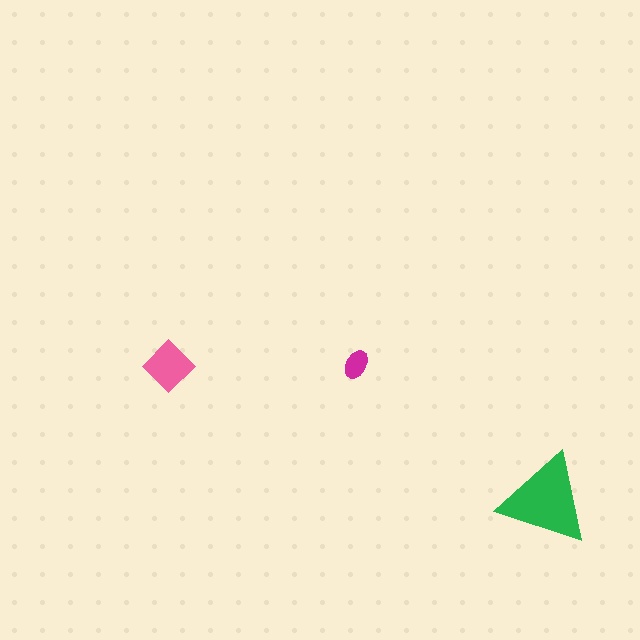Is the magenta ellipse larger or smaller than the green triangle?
Smaller.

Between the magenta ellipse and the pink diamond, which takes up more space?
The pink diamond.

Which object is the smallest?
The magenta ellipse.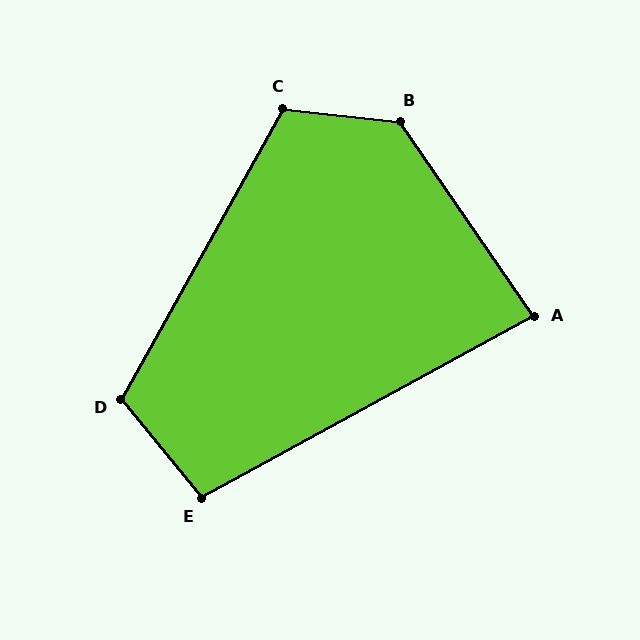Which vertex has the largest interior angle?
B, at approximately 130 degrees.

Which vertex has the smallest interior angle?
A, at approximately 84 degrees.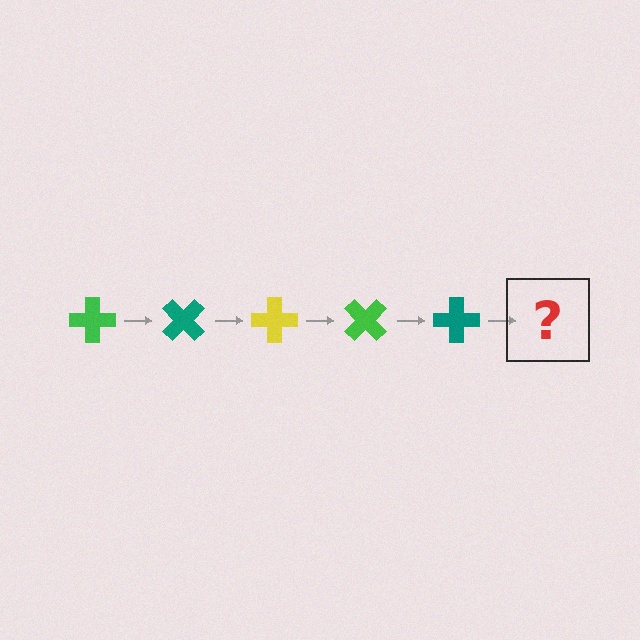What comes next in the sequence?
The next element should be a yellow cross, rotated 225 degrees from the start.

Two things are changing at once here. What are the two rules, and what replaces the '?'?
The two rules are that it rotates 45 degrees each step and the color cycles through green, teal, and yellow. The '?' should be a yellow cross, rotated 225 degrees from the start.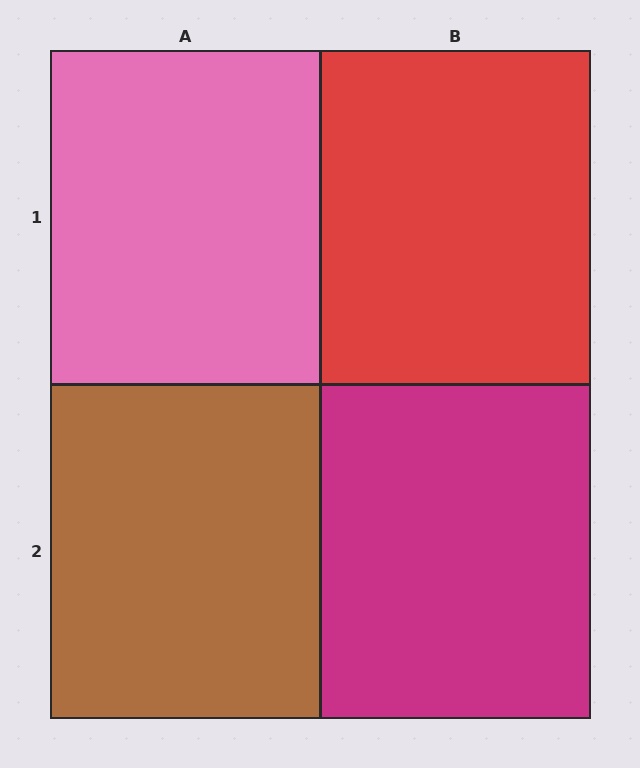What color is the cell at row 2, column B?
Magenta.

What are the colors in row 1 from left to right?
Pink, red.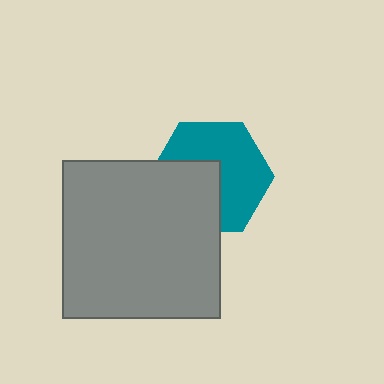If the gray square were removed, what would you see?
You would see the complete teal hexagon.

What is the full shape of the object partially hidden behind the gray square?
The partially hidden object is a teal hexagon.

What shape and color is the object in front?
The object in front is a gray square.